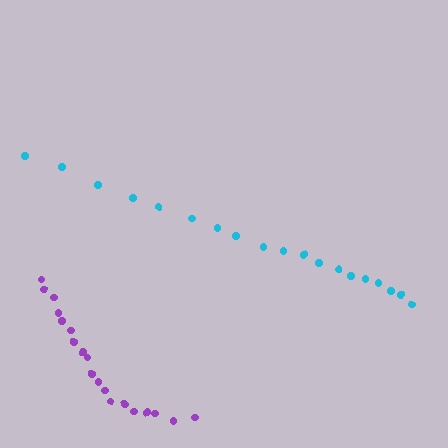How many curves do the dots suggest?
There are 2 distinct paths.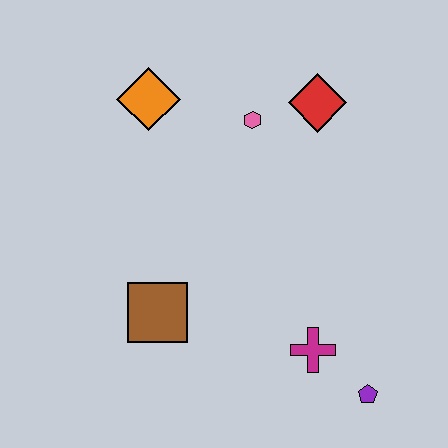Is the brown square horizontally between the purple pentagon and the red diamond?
No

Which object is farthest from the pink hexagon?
The purple pentagon is farthest from the pink hexagon.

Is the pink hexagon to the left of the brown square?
No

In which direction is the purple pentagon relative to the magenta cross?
The purple pentagon is to the right of the magenta cross.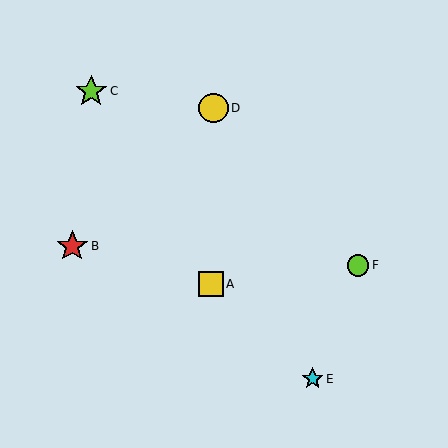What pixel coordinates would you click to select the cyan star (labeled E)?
Click at (313, 379) to select the cyan star E.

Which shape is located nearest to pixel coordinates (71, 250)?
The red star (labeled B) at (72, 246) is nearest to that location.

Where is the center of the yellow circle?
The center of the yellow circle is at (213, 108).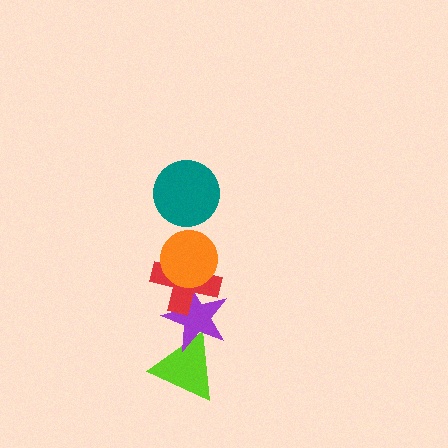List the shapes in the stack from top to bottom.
From top to bottom: the teal circle, the orange circle, the red cross, the purple star, the lime triangle.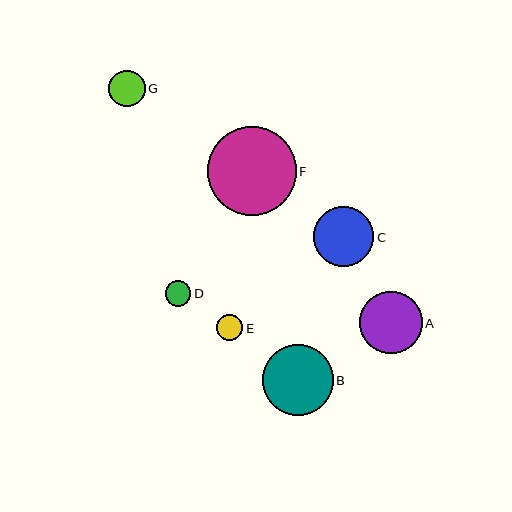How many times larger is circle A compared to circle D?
Circle A is approximately 2.4 times the size of circle D.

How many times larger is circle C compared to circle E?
Circle C is approximately 2.3 times the size of circle E.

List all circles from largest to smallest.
From largest to smallest: F, B, A, C, G, E, D.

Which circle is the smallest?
Circle D is the smallest with a size of approximately 26 pixels.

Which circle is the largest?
Circle F is the largest with a size of approximately 89 pixels.